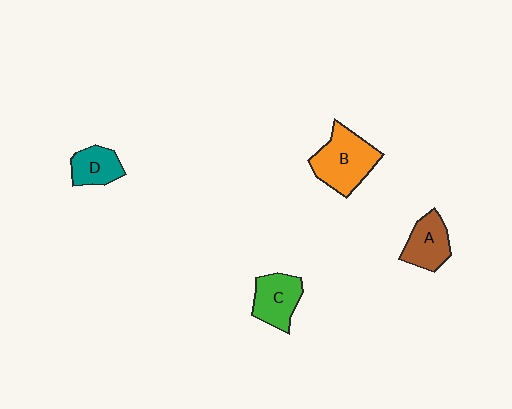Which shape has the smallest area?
Shape D (teal).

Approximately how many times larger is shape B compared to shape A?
Approximately 1.5 times.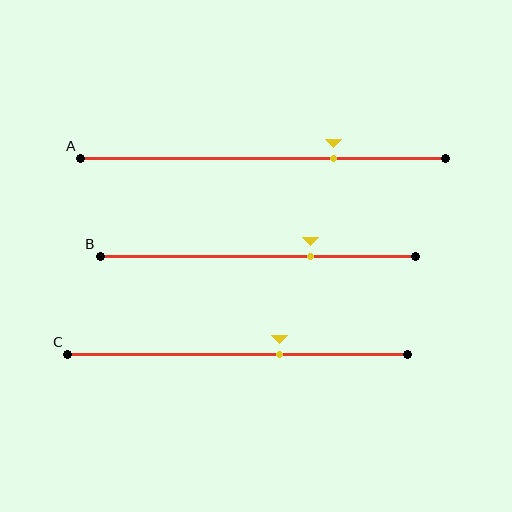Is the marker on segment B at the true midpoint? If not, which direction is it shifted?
No, the marker on segment B is shifted to the right by about 17% of the segment length.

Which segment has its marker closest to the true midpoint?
Segment C has its marker closest to the true midpoint.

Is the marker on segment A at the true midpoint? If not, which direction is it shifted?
No, the marker on segment A is shifted to the right by about 19% of the segment length.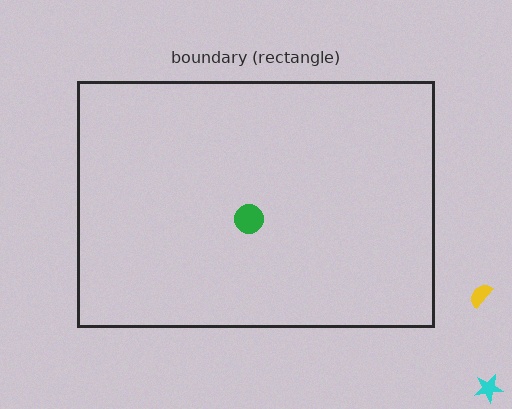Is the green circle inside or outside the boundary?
Inside.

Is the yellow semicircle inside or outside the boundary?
Outside.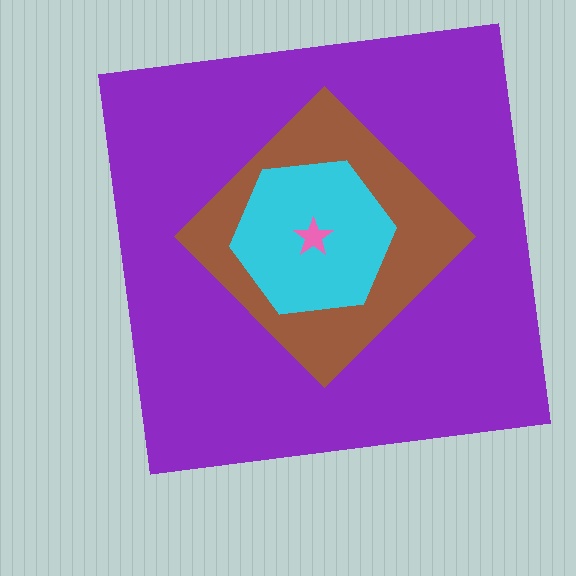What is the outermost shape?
The purple square.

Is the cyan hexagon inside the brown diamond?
Yes.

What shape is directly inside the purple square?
The brown diamond.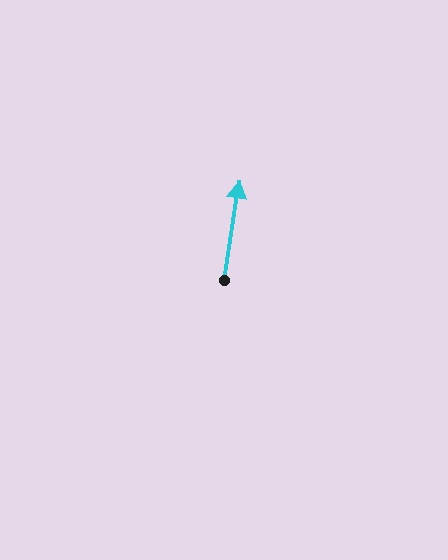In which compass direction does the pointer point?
North.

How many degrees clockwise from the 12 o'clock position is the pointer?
Approximately 9 degrees.